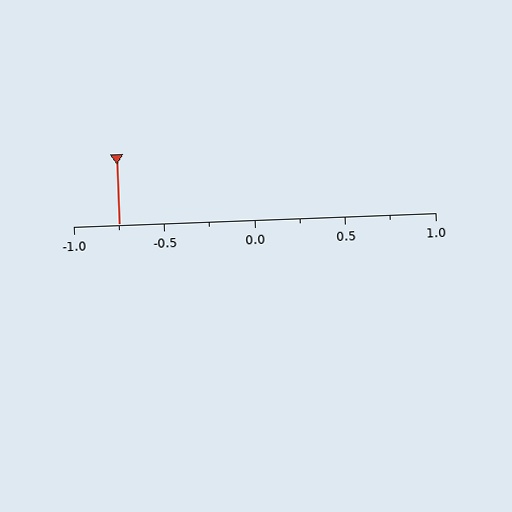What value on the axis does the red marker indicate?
The marker indicates approximately -0.75.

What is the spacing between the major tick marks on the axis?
The major ticks are spaced 0.5 apart.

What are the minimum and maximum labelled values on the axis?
The axis runs from -1.0 to 1.0.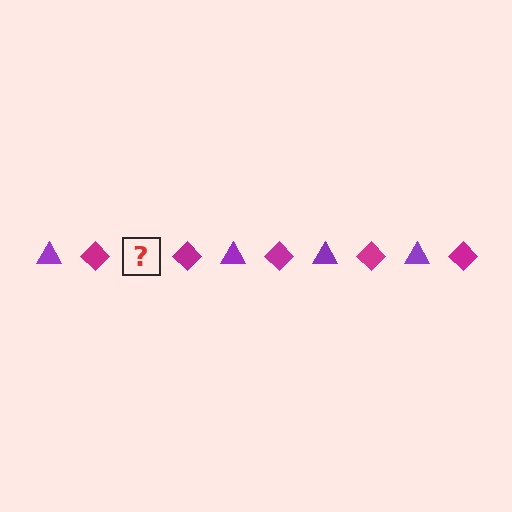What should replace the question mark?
The question mark should be replaced with a purple triangle.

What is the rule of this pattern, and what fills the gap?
The rule is that the pattern alternates between purple triangle and magenta diamond. The gap should be filled with a purple triangle.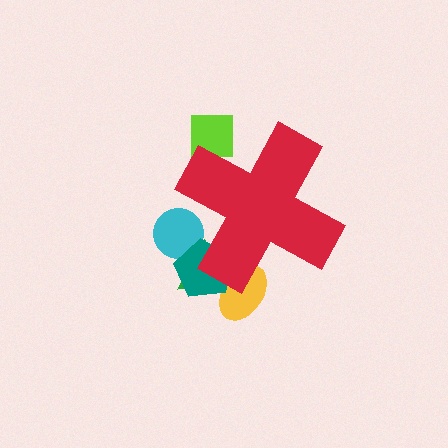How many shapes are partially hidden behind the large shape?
5 shapes are partially hidden.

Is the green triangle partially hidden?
Yes, the green triangle is partially hidden behind the red cross.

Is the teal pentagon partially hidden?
Yes, the teal pentagon is partially hidden behind the red cross.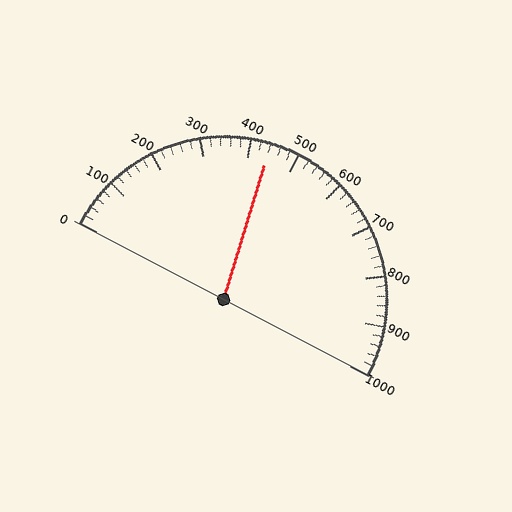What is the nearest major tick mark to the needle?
The nearest major tick mark is 400.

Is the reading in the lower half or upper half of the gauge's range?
The reading is in the lower half of the range (0 to 1000).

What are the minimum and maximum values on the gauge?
The gauge ranges from 0 to 1000.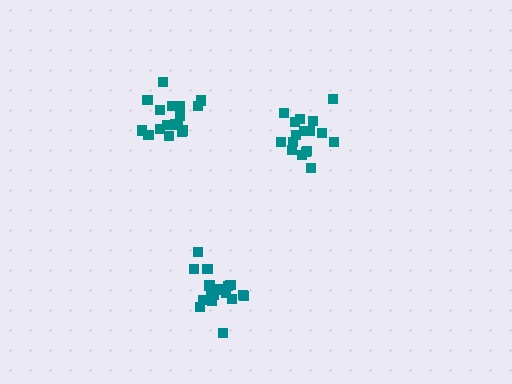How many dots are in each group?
Group 1: 19 dots, Group 2: 18 dots, Group 3: 17 dots (54 total).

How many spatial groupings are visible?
There are 3 spatial groupings.